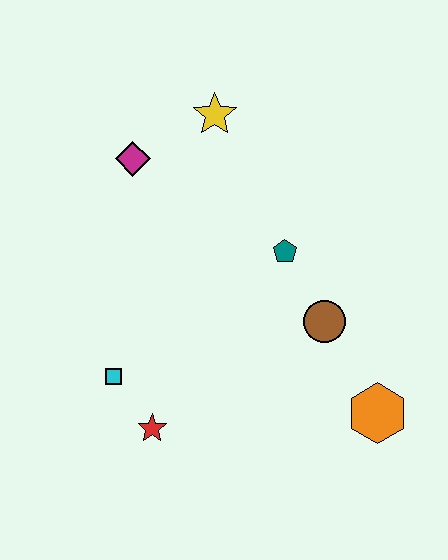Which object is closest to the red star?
The cyan square is closest to the red star.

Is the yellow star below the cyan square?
No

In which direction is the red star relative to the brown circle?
The red star is to the left of the brown circle.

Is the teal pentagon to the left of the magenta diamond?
No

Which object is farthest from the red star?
The yellow star is farthest from the red star.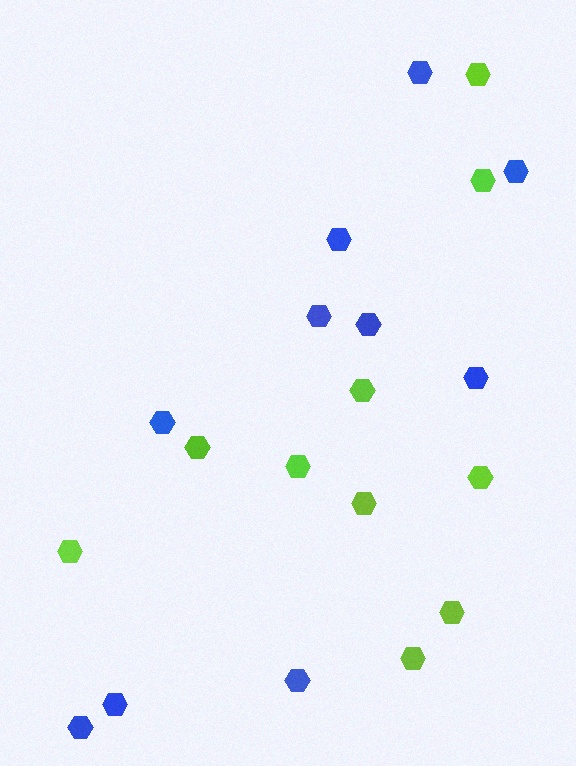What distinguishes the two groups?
There are 2 groups: one group of blue hexagons (10) and one group of lime hexagons (10).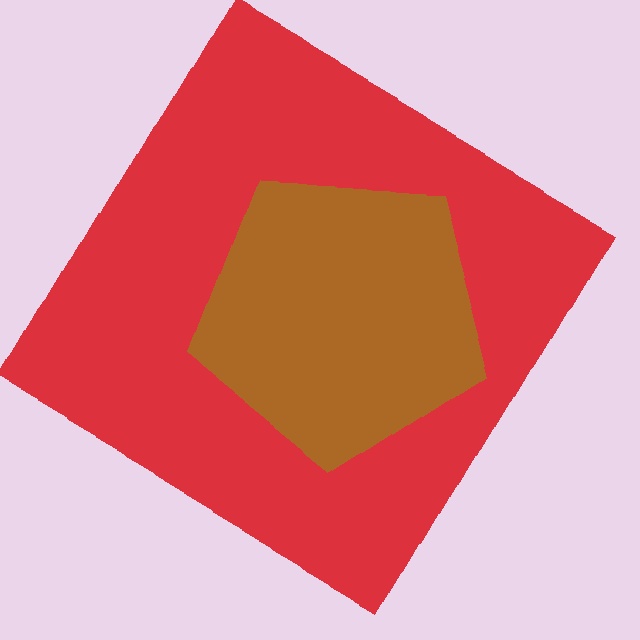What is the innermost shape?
The brown pentagon.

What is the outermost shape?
The red diamond.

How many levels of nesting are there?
2.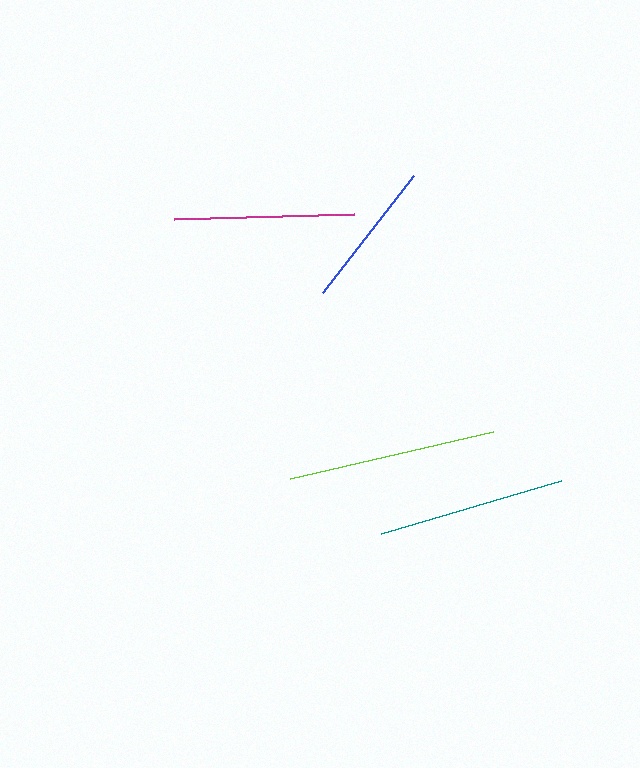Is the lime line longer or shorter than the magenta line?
The lime line is longer than the magenta line.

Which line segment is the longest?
The lime line is the longest at approximately 209 pixels.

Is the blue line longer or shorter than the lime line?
The lime line is longer than the blue line.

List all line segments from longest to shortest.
From longest to shortest: lime, teal, magenta, blue.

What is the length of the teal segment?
The teal segment is approximately 188 pixels long.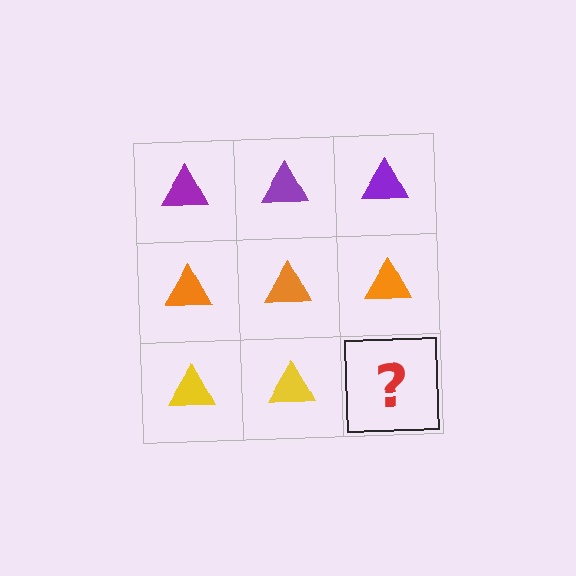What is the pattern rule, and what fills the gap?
The rule is that each row has a consistent color. The gap should be filled with a yellow triangle.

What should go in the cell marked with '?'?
The missing cell should contain a yellow triangle.